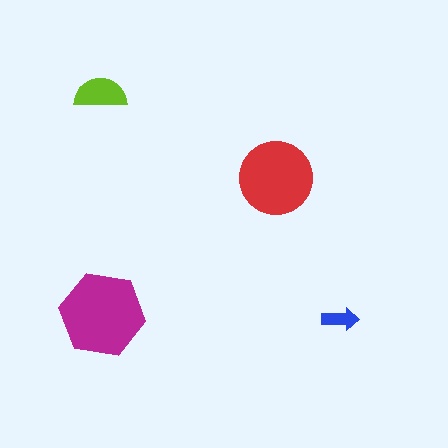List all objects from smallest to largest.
The blue arrow, the lime semicircle, the red circle, the magenta hexagon.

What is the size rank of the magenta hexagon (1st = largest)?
1st.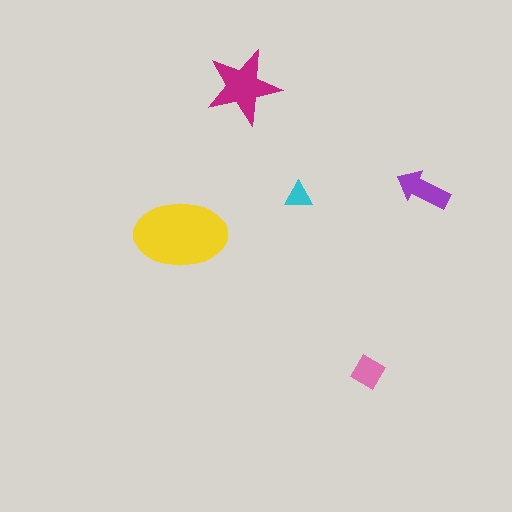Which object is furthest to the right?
The purple arrow is rightmost.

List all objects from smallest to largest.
The cyan triangle, the pink diamond, the purple arrow, the magenta star, the yellow ellipse.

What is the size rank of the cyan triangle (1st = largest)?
5th.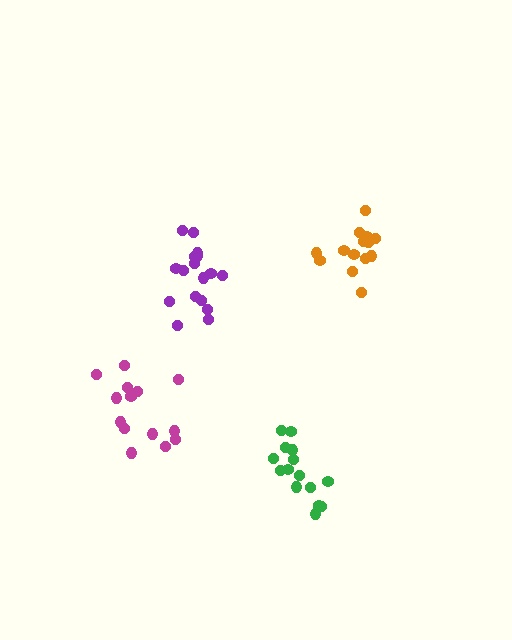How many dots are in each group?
Group 1: 15 dots, Group 2: 14 dots, Group 3: 17 dots, Group 4: 14 dots (60 total).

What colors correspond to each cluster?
The clusters are colored: green, magenta, purple, orange.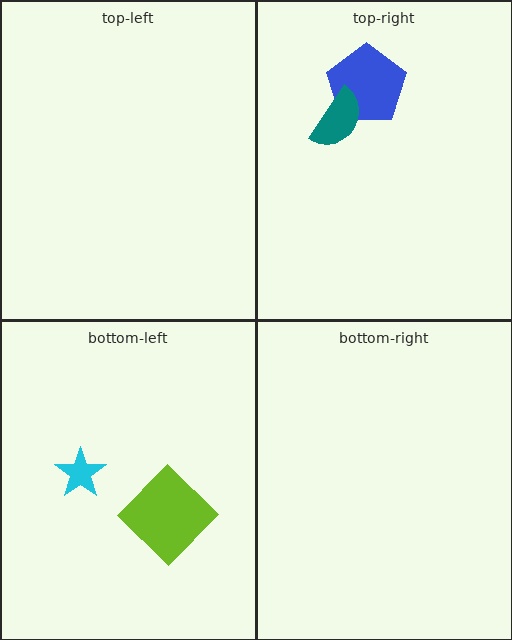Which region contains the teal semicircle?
The top-right region.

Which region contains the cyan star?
The bottom-left region.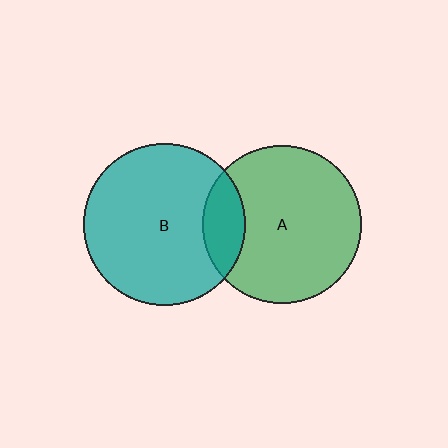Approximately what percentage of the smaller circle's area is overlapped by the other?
Approximately 15%.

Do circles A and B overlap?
Yes.